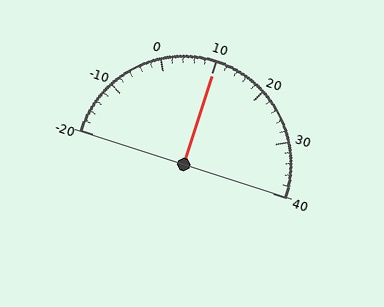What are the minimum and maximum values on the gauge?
The gauge ranges from -20 to 40.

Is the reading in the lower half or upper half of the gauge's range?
The reading is in the upper half of the range (-20 to 40).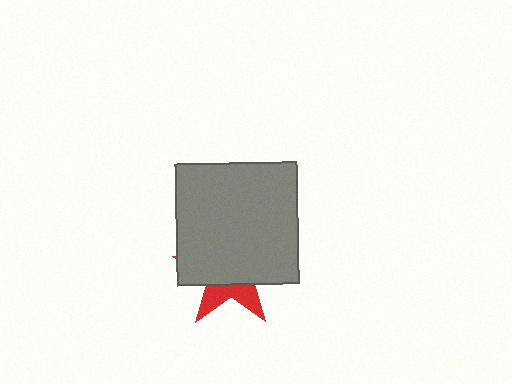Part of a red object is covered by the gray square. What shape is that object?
It is a star.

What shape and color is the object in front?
The object in front is a gray square.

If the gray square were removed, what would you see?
You would see the complete red star.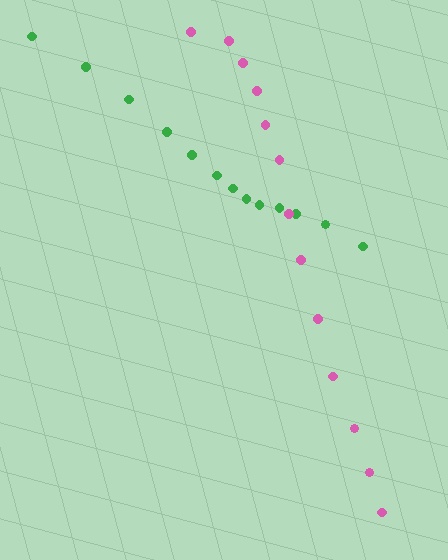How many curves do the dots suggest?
There are 2 distinct paths.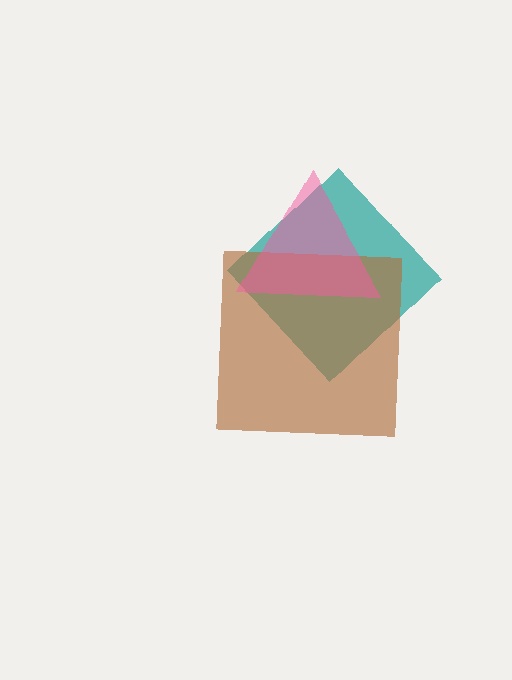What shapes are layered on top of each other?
The layered shapes are: a teal diamond, a brown square, a pink triangle.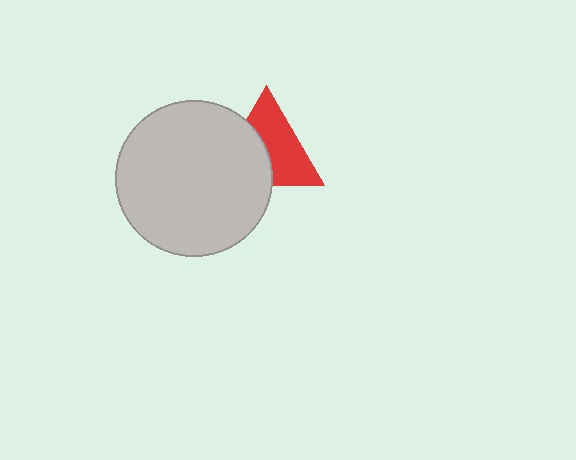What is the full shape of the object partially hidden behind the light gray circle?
The partially hidden object is a red triangle.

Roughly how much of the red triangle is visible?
About half of it is visible (roughly 57%).